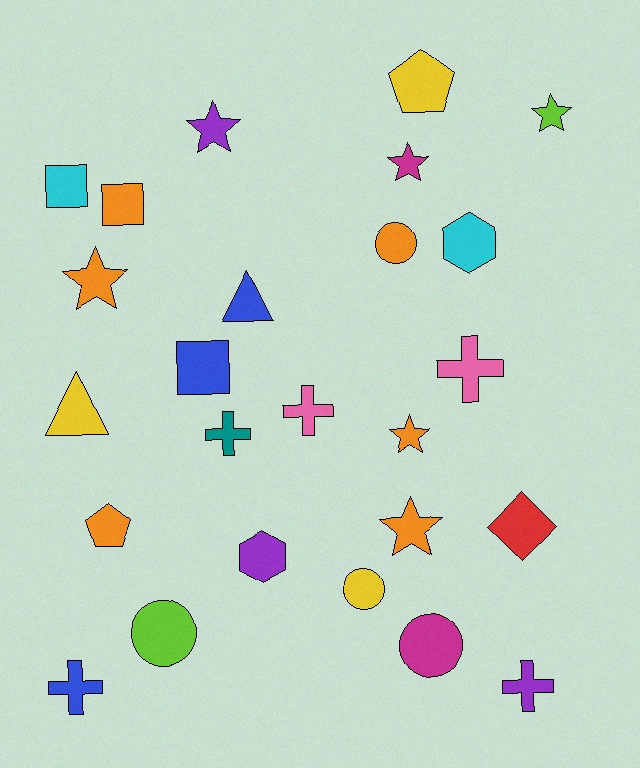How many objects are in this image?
There are 25 objects.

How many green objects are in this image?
There are no green objects.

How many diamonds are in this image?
There is 1 diamond.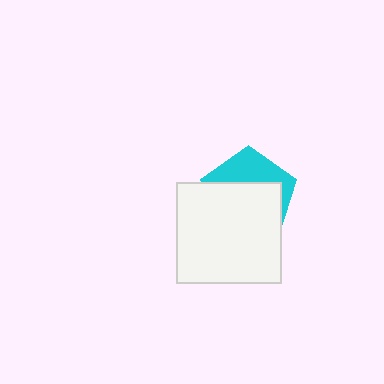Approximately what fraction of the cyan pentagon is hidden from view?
Roughly 64% of the cyan pentagon is hidden behind the white rectangle.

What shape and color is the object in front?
The object in front is a white rectangle.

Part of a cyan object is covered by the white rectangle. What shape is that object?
It is a pentagon.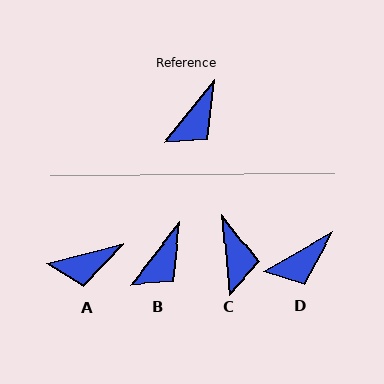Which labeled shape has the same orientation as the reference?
B.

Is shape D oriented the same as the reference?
No, it is off by about 22 degrees.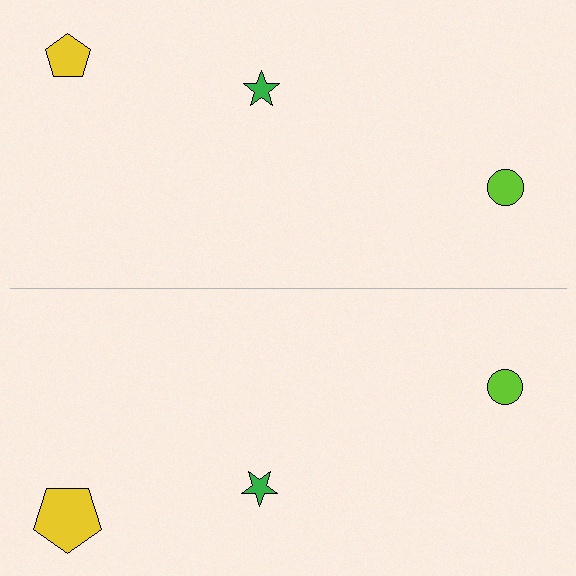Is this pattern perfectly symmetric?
No, the pattern is not perfectly symmetric. The yellow pentagon on the bottom side has a different size than its mirror counterpart.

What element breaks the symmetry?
The yellow pentagon on the bottom side has a different size than its mirror counterpart.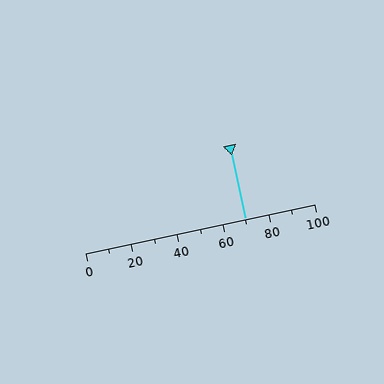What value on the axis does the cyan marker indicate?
The marker indicates approximately 70.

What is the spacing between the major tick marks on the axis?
The major ticks are spaced 20 apart.